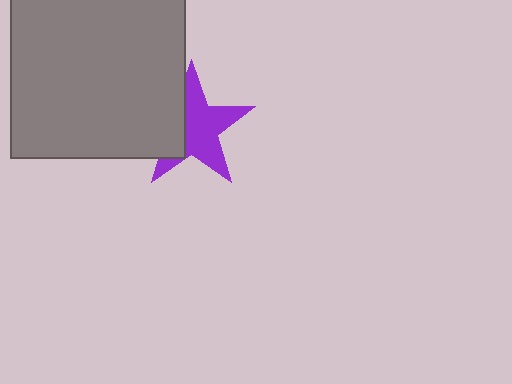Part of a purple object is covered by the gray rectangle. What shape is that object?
It is a star.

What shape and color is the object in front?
The object in front is a gray rectangle.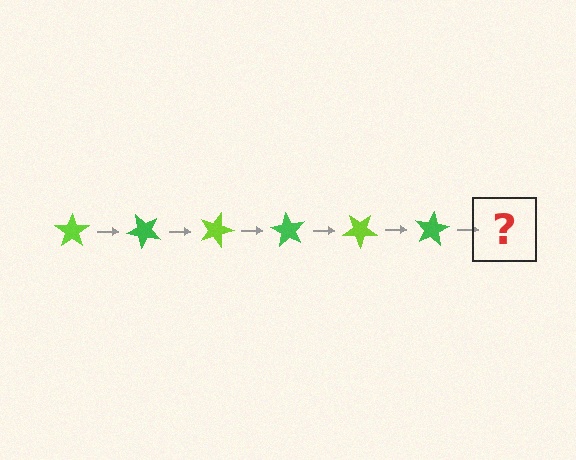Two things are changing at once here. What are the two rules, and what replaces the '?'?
The two rules are that it rotates 45 degrees each step and the color cycles through lime and green. The '?' should be a lime star, rotated 270 degrees from the start.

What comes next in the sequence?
The next element should be a lime star, rotated 270 degrees from the start.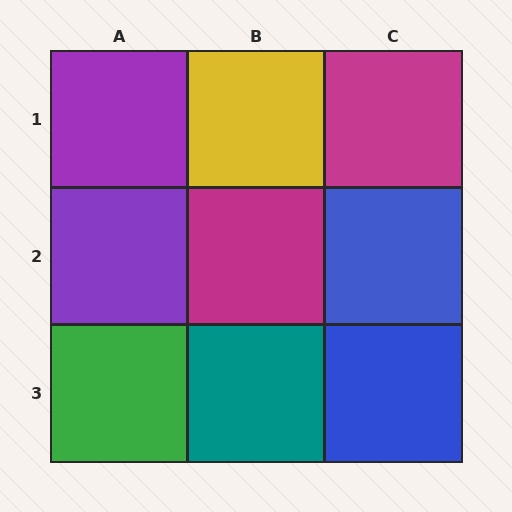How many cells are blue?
2 cells are blue.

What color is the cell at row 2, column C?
Blue.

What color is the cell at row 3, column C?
Blue.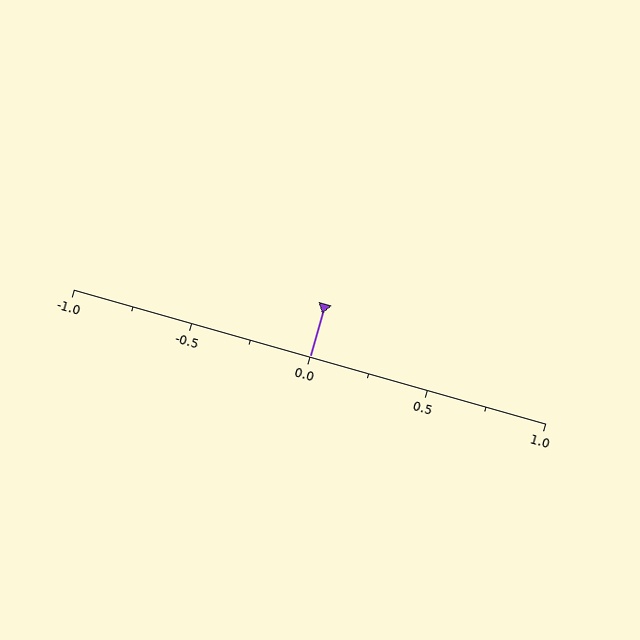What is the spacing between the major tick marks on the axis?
The major ticks are spaced 0.5 apart.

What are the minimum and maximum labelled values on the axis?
The axis runs from -1.0 to 1.0.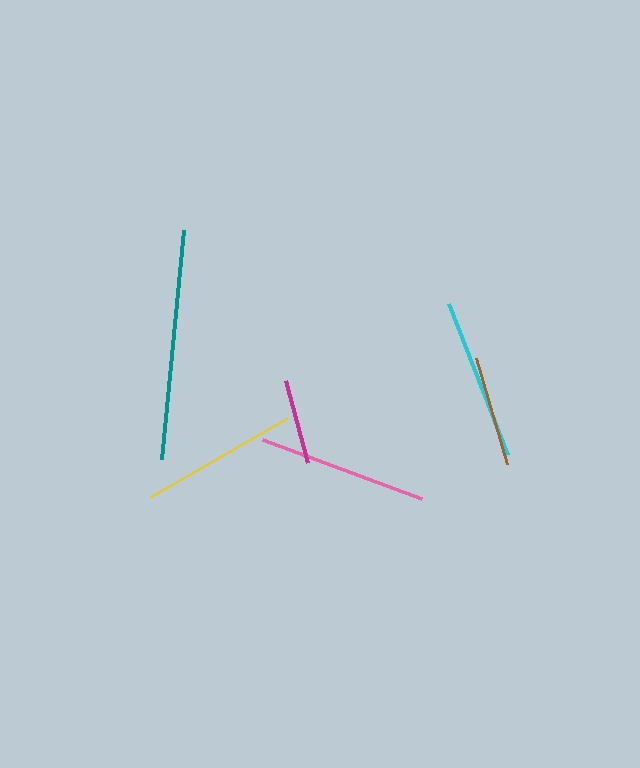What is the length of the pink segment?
The pink segment is approximately 169 pixels long.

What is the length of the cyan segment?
The cyan segment is approximately 163 pixels long.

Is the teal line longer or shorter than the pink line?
The teal line is longer than the pink line.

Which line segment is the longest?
The teal line is the longest at approximately 230 pixels.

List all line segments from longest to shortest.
From longest to shortest: teal, pink, cyan, yellow, brown, magenta.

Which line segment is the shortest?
The magenta line is the shortest at approximately 85 pixels.